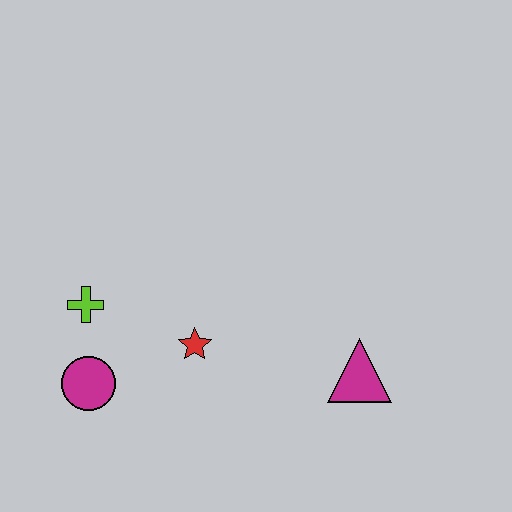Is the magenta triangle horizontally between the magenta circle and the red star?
No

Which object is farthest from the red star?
The magenta triangle is farthest from the red star.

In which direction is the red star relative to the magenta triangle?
The red star is to the left of the magenta triangle.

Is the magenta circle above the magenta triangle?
No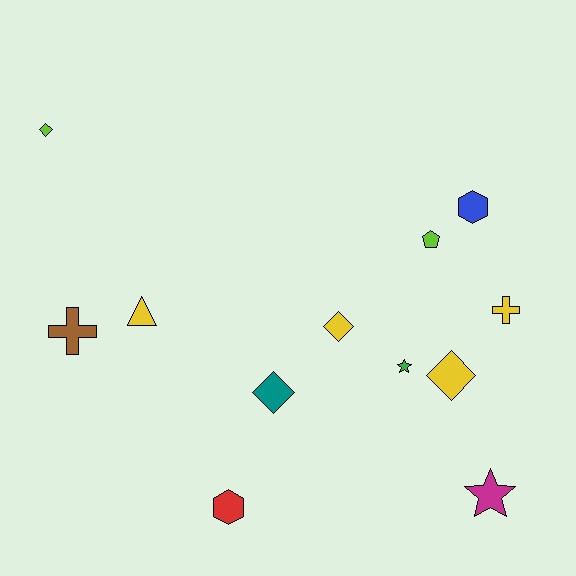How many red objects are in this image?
There is 1 red object.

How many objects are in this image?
There are 12 objects.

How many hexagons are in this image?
There are 2 hexagons.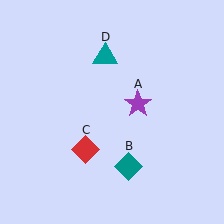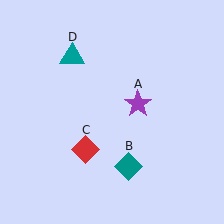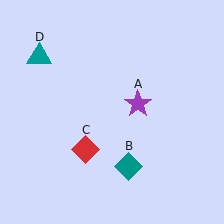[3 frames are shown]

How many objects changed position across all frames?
1 object changed position: teal triangle (object D).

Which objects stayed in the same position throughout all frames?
Purple star (object A) and teal diamond (object B) and red diamond (object C) remained stationary.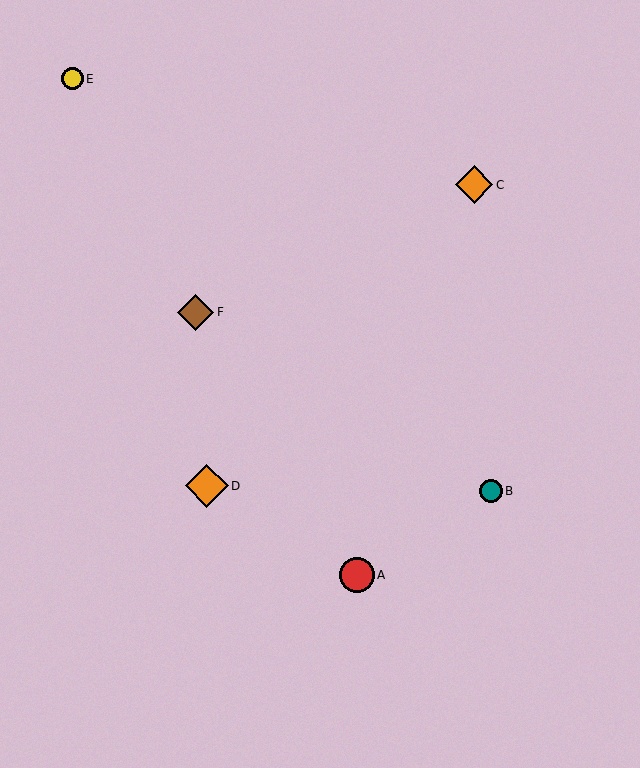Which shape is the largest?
The orange diamond (labeled D) is the largest.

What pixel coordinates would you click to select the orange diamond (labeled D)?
Click at (207, 486) to select the orange diamond D.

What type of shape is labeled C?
Shape C is an orange diamond.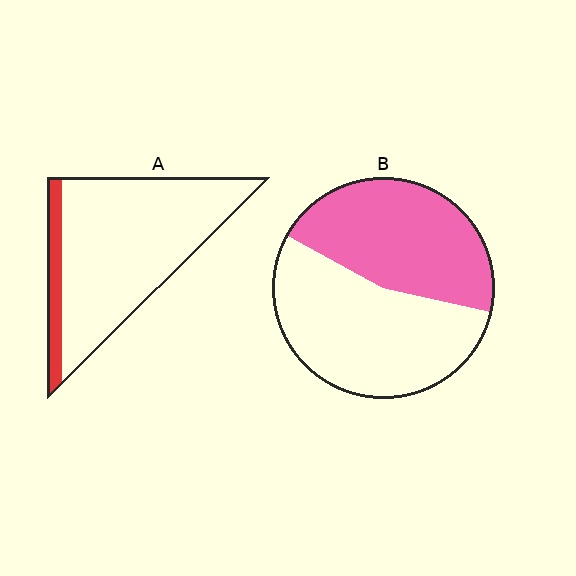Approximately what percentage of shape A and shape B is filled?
A is approximately 15% and B is approximately 45%.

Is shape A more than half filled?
No.